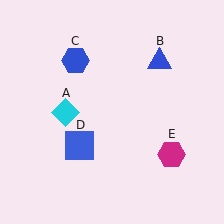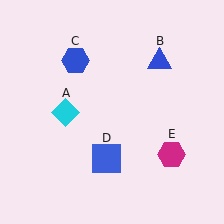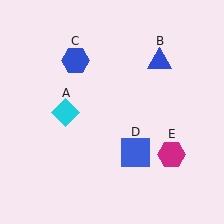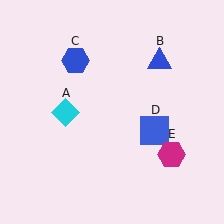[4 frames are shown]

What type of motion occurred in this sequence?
The blue square (object D) rotated counterclockwise around the center of the scene.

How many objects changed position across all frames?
1 object changed position: blue square (object D).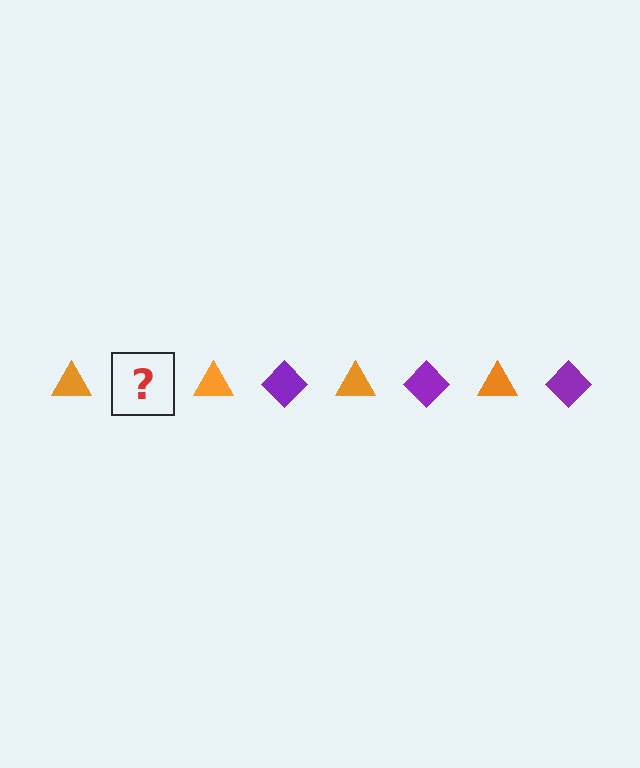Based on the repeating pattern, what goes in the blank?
The blank should be a purple diamond.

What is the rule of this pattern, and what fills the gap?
The rule is that the pattern alternates between orange triangle and purple diamond. The gap should be filled with a purple diamond.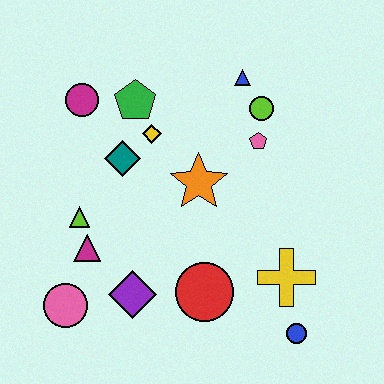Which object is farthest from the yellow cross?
The magenta circle is farthest from the yellow cross.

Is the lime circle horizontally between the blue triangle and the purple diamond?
No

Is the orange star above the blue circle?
Yes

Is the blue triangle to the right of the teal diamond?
Yes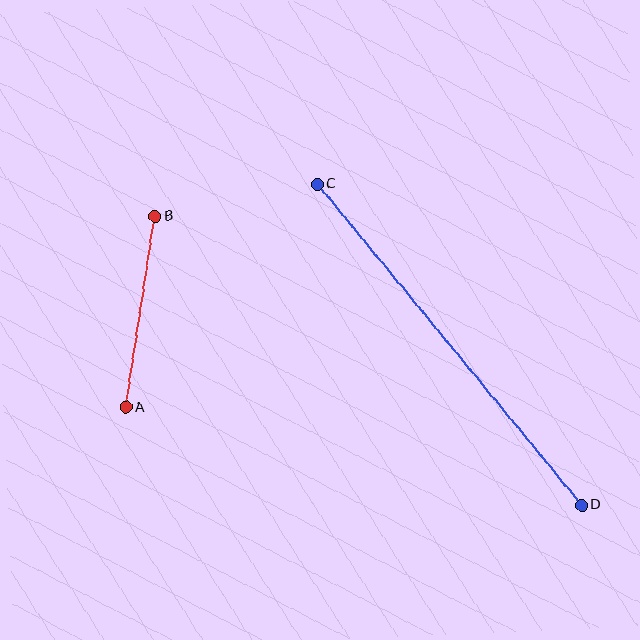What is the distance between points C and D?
The distance is approximately 416 pixels.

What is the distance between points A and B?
The distance is approximately 193 pixels.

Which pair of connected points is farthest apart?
Points C and D are farthest apart.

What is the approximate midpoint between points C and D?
The midpoint is at approximately (449, 345) pixels.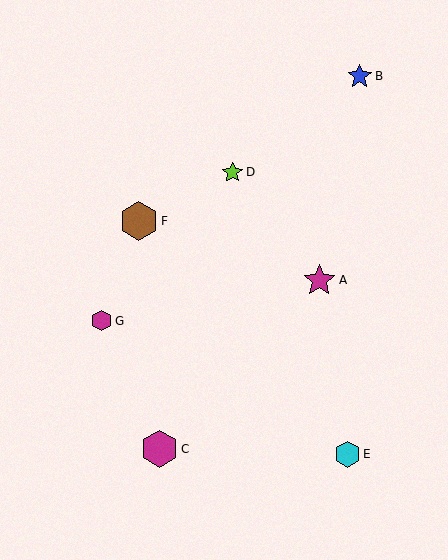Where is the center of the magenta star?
The center of the magenta star is at (319, 280).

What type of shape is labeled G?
Shape G is a magenta hexagon.